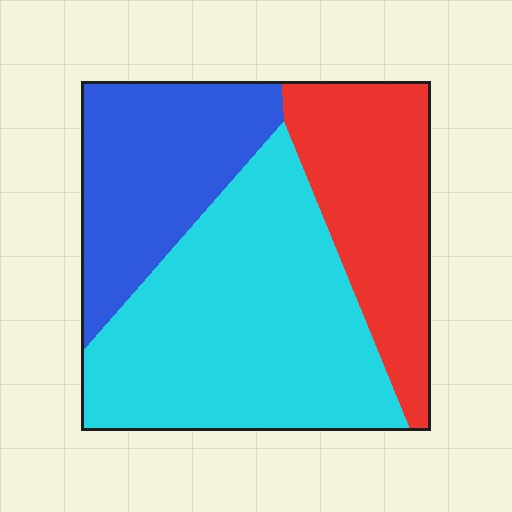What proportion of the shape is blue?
Blue takes up between a quarter and a half of the shape.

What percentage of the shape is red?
Red takes up about one quarter (1/4) of the shape.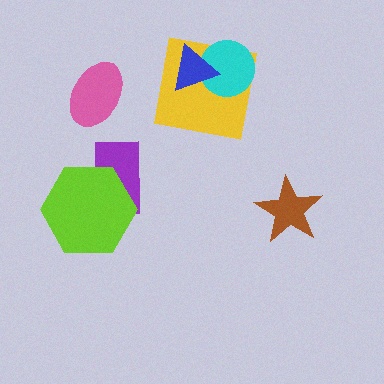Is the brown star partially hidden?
No, no other shape covers it.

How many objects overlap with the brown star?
0 objects overlap with the brown star.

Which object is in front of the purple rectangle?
The lime hexagon is in front of the purple rectangle.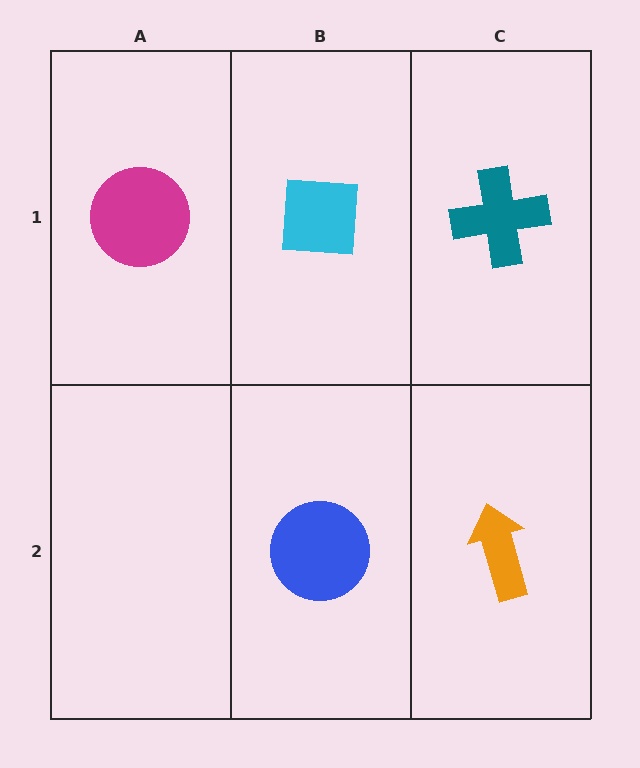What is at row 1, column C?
A teal cross.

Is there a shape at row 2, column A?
No, that cell is empty.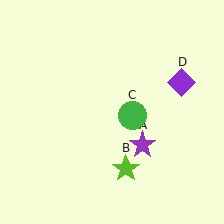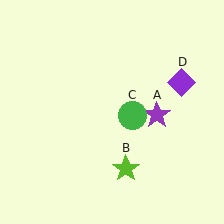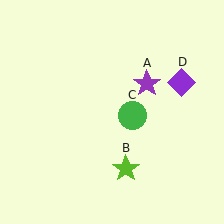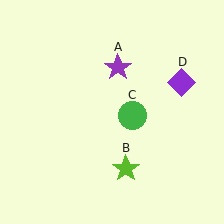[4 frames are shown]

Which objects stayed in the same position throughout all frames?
Lime star (object B) and green circle (object C) and purple diamond (object D) remained stationary.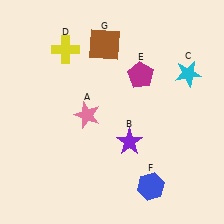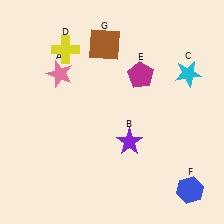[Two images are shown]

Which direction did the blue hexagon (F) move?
The blue hexagon (F) moved right.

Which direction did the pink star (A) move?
The pink star (A) moved up.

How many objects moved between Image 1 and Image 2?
2 objects moved between the two images.